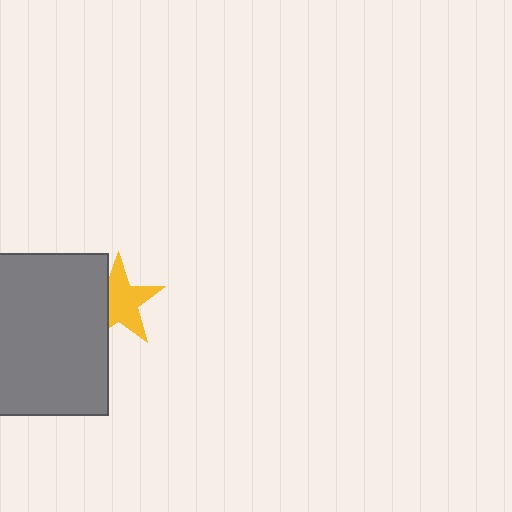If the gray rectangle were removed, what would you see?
You would see the complete yellow star.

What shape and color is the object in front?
The object in front is a gray rectangle.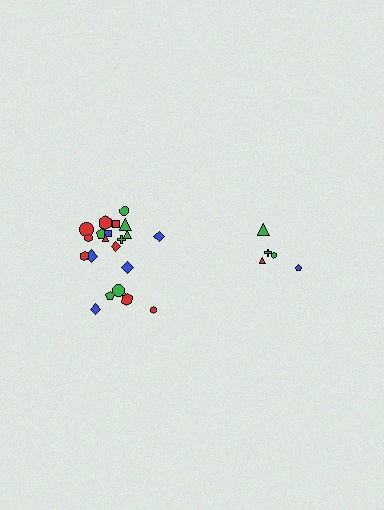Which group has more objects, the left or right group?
The left group.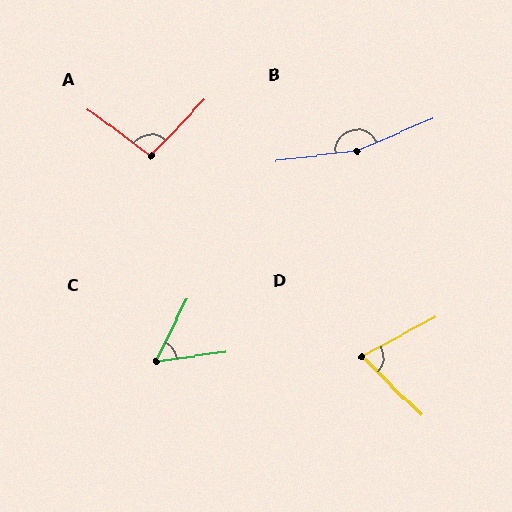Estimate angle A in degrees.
Approximately 97 degrees.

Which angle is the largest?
B, at approximately 164 degrees.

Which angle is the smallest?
C, at approximately 56 degrees.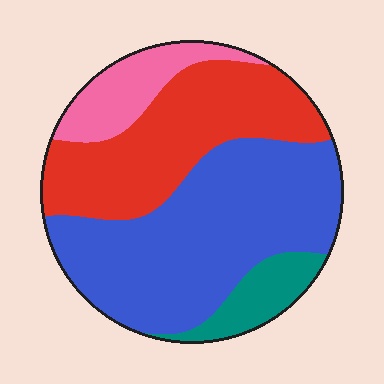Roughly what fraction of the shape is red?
Red covers about 30% of the shape.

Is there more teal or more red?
Red.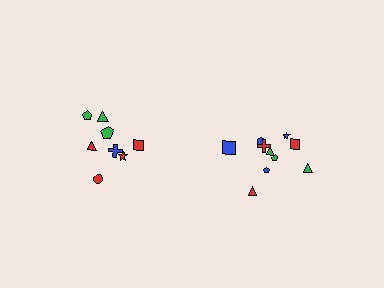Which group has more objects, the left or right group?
The right group.